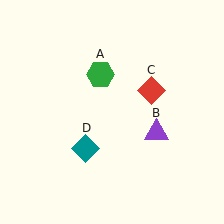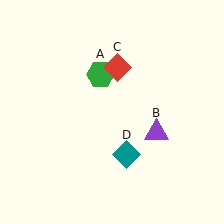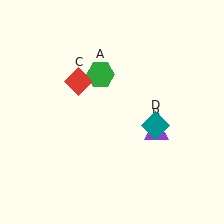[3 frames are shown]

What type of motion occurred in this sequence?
The red diamond (object C), teal diamond (object D) rotated counterclockwise around the center of the scene.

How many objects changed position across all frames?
2 objects changed position: red diamond (object C), teal diamond (object D).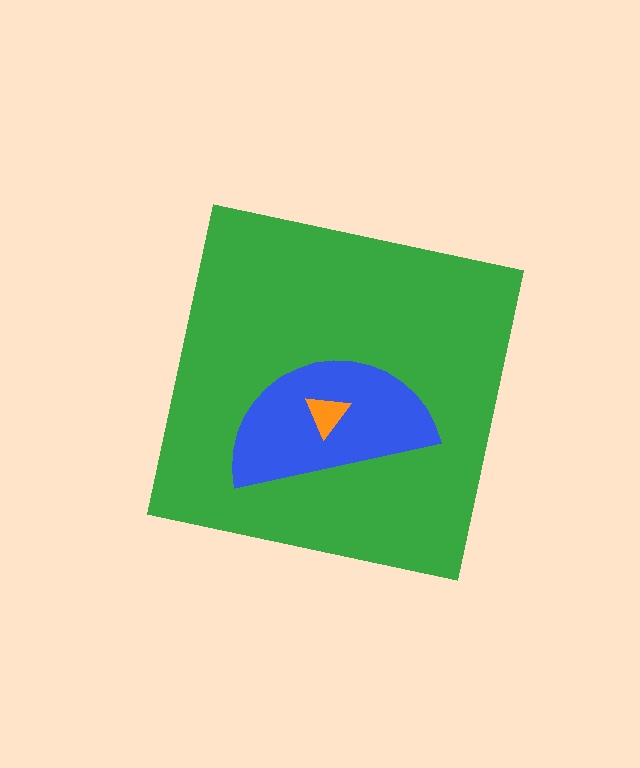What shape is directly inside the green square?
The blue semicircle.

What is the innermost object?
The orange triangle.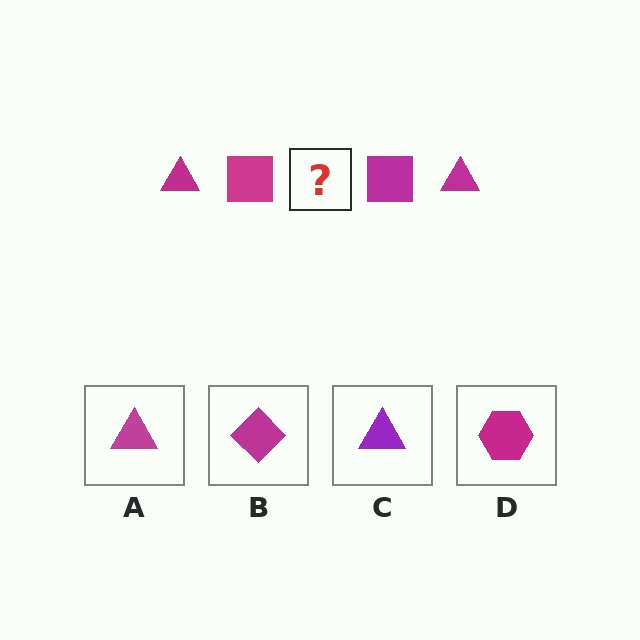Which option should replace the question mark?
Option A.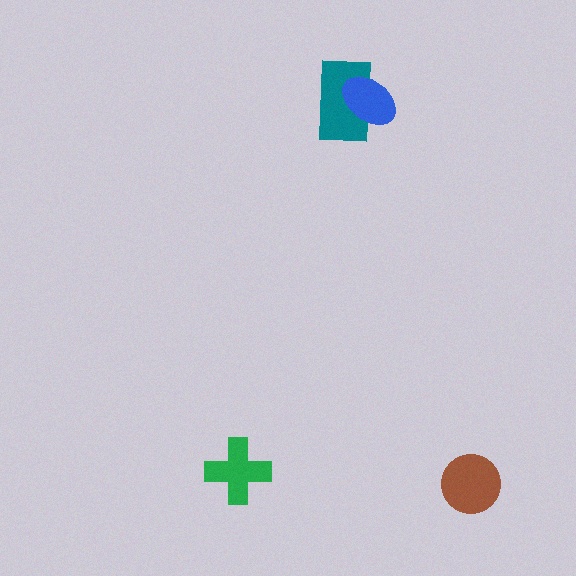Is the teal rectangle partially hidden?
Yes, it is partially covered by another shape.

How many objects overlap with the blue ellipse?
1 object overlaps with the blue ellipse.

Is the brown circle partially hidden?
No, no other shape covers it.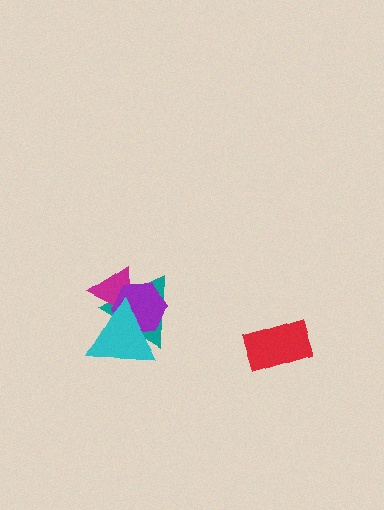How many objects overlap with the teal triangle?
3 objects overlap with the teal triangle.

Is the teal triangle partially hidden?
Yes, it is partially covered by another shape.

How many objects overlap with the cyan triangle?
3 objects overlap with the cyan triangle.